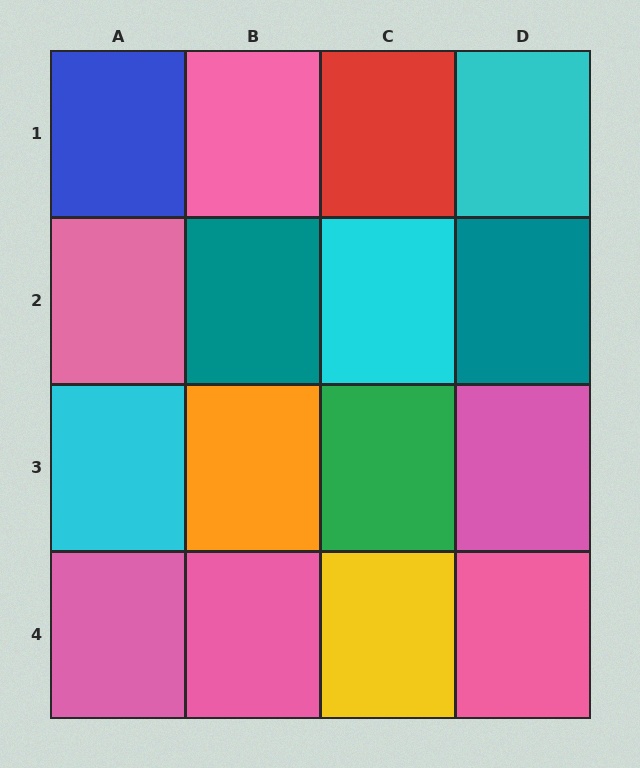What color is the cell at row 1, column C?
Red.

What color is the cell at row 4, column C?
Yellow.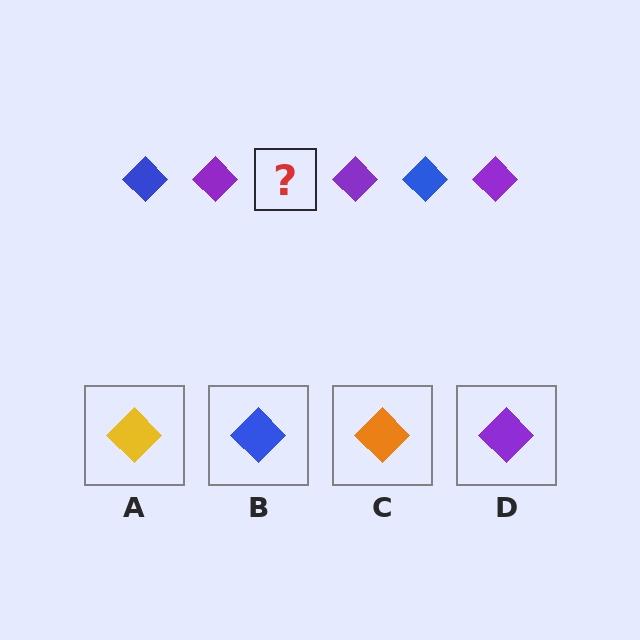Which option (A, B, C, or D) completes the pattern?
B.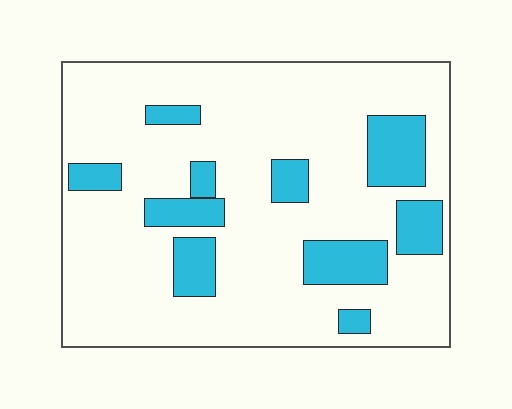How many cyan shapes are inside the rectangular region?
10.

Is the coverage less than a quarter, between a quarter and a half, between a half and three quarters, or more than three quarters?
Less than a quarter.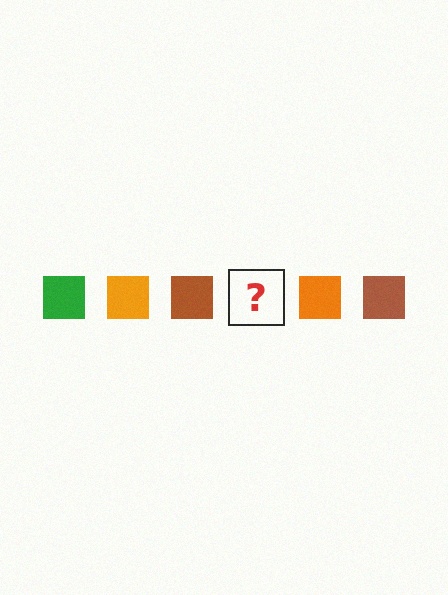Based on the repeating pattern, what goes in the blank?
The blank should be a green square.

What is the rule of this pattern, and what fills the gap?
The rule is that the pattern cycles through green, orange, brown squares. The gap should be filled with a green square.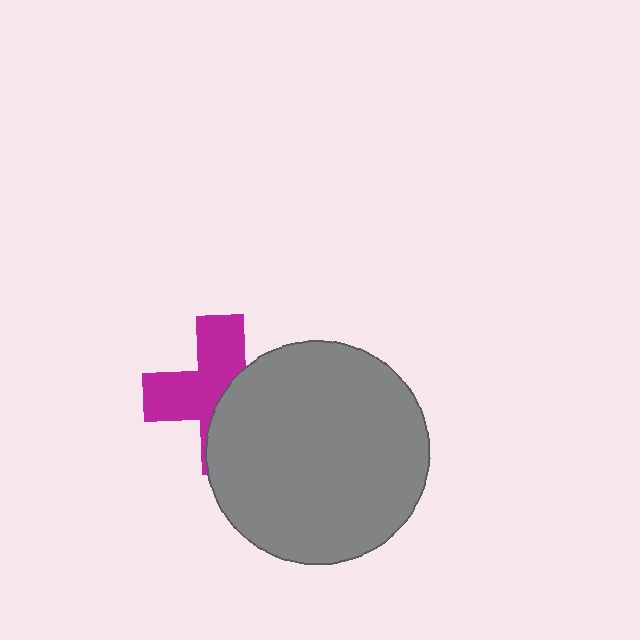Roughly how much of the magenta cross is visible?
About half of it is visible (roughly 53%).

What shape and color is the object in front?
The object in front is a gray circle.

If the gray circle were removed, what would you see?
You would see the complete magenta cross.